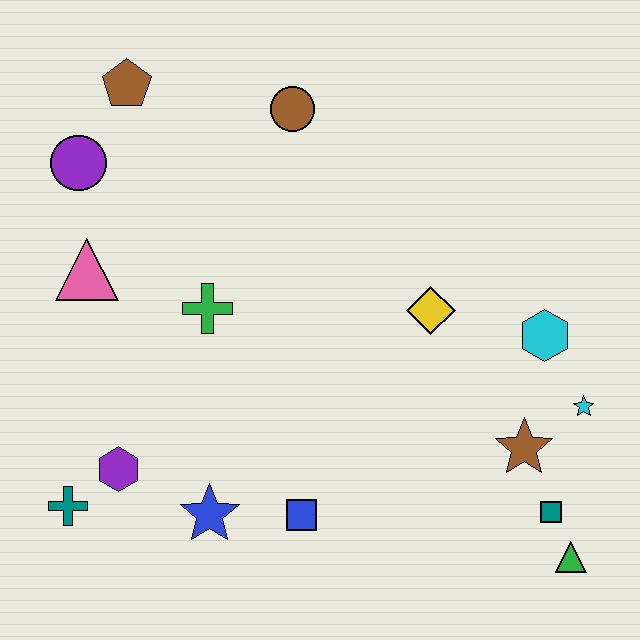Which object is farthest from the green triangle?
The brown pentagon is farthest from the green triangle.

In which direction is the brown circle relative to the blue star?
The brown circle is above the blue star.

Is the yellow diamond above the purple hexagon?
Yes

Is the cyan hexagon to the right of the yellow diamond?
Yes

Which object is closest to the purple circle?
The brown pentagon is closest to the purple circle.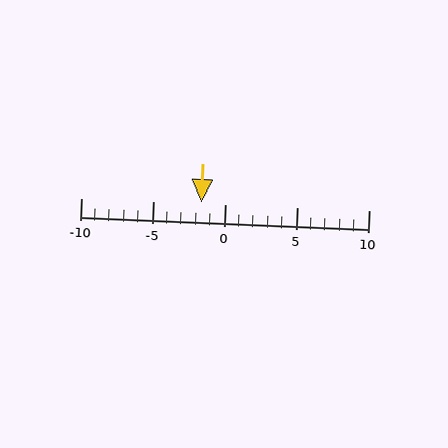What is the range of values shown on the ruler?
The ruler shows values from -10 to 10.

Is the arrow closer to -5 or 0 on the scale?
The arrow is closer to 0.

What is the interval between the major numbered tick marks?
The major tick marks are spaced 5 units apart.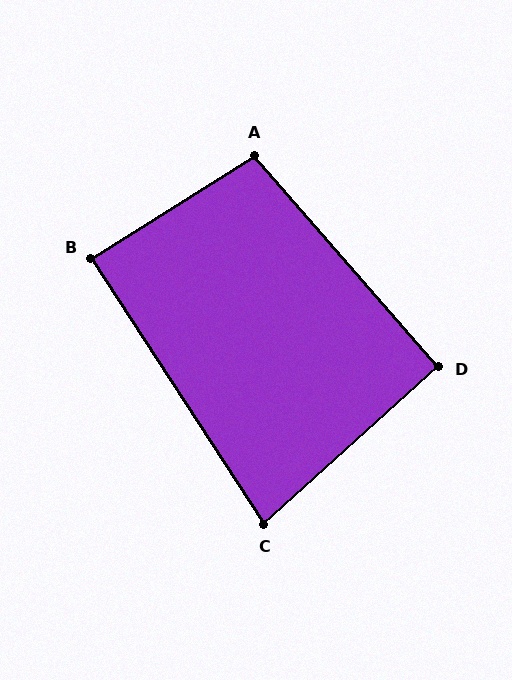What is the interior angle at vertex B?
Approximately 89 degrees (approximately right).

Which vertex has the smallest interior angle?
C, at approximately 81 degrees.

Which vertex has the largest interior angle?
A, at approximately 99 degrees.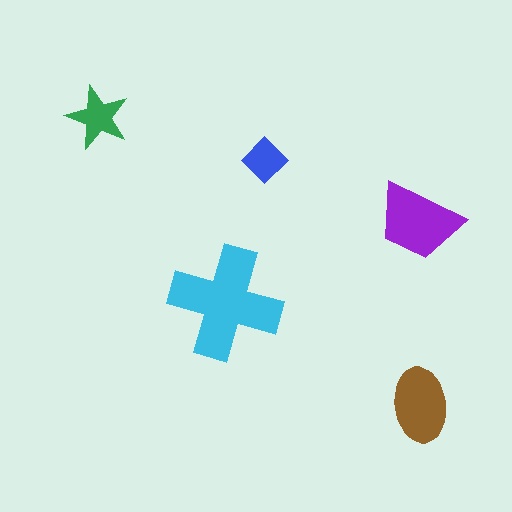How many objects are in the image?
There are 5 objects in the image.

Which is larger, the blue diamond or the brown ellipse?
The brown ellipse.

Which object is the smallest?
The blue diamond.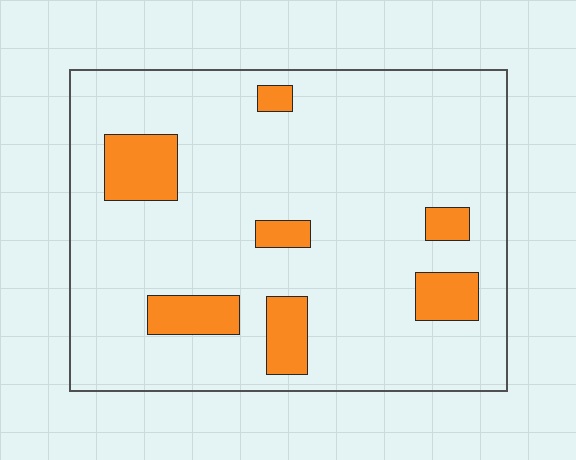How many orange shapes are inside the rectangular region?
7.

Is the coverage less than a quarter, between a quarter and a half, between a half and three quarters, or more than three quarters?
Less than a quarter.